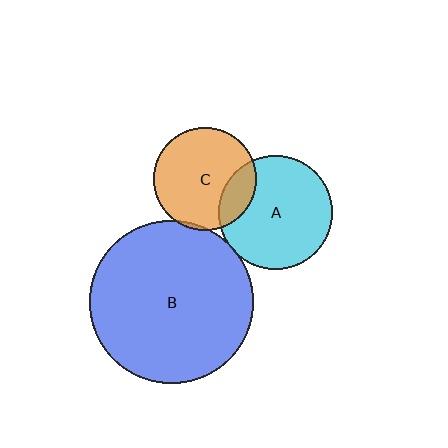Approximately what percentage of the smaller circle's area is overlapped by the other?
Approximately 5%.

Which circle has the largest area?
Circle B (blue).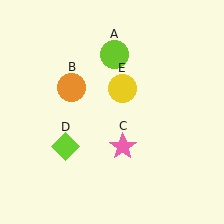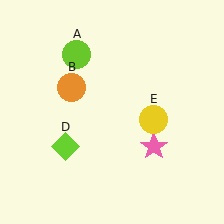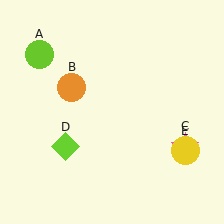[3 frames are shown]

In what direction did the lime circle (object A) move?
The lime circle (object A) moved left.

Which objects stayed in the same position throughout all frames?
Orange circle (object B) and lime diamond (object D) remained stationary.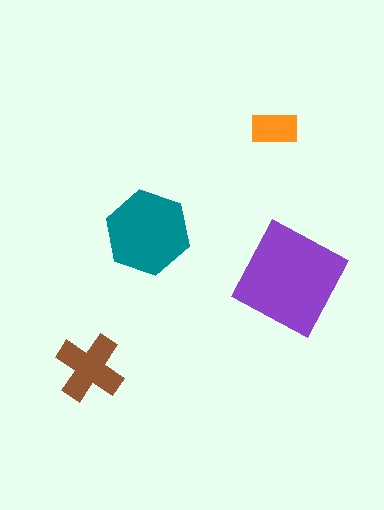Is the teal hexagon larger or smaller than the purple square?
Smaller.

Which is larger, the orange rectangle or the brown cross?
The brown cross.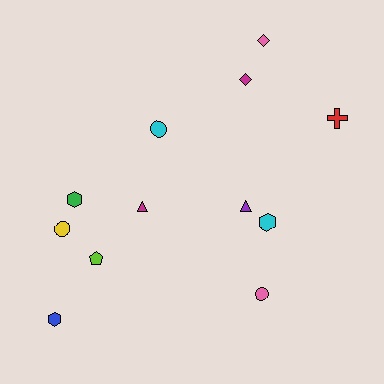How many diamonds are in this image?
There are 2 diamonds.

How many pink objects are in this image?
There are 2 pink objects.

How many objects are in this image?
There are 12 objects.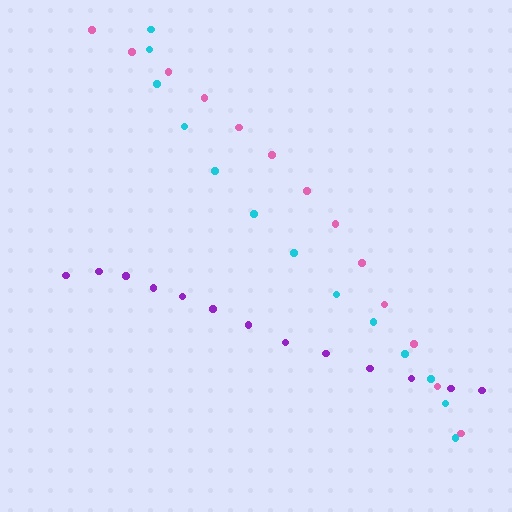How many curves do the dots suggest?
There are 3 distinct paths.